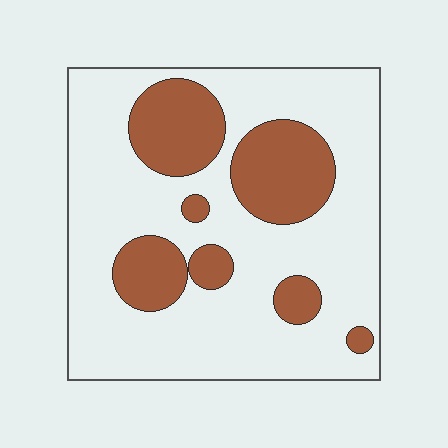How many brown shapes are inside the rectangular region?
7.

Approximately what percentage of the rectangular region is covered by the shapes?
Approximately 25%.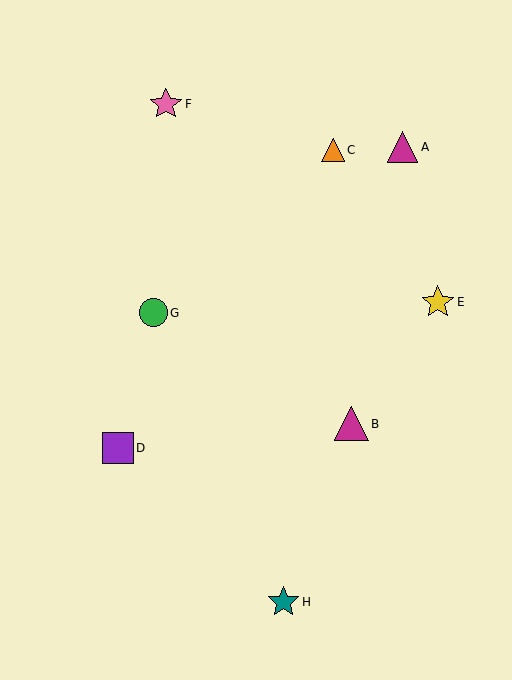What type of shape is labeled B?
Shape B is a magenta triangle.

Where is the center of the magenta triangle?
The center of the magenta triangle is at (402, 147).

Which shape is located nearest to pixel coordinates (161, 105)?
The pink star (labeled F) at (166, 104) is nearest to that location.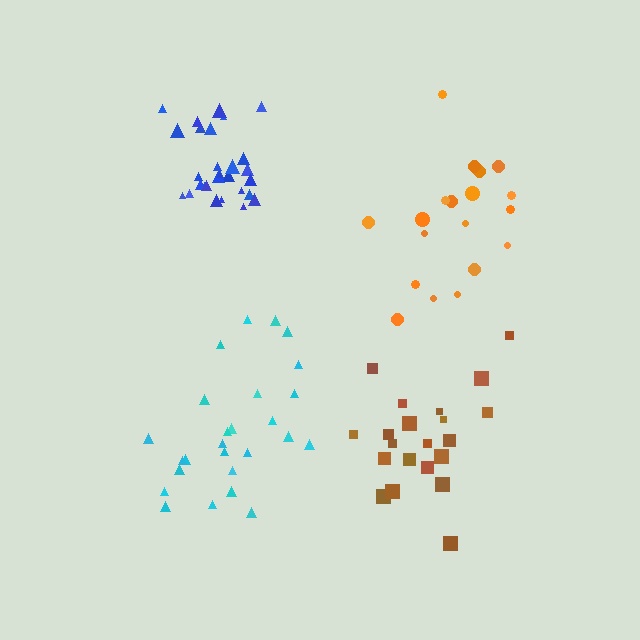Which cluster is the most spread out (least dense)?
Orange.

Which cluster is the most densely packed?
Blue.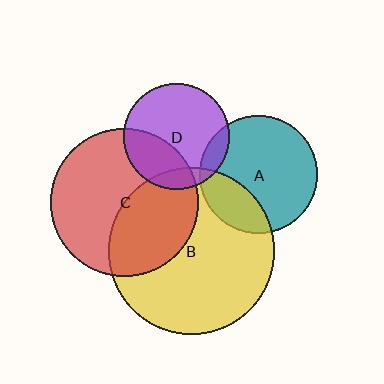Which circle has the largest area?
Circle B (yellow).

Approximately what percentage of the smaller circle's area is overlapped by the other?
Approximately 25%.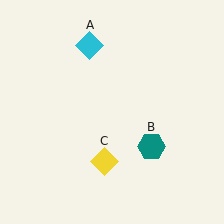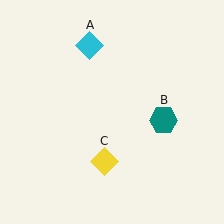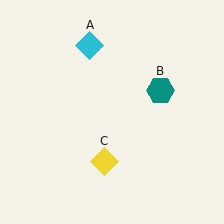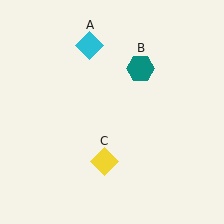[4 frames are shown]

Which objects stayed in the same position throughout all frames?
Cyan diamond (object A) and yellow diamond (object C) remained stationary.